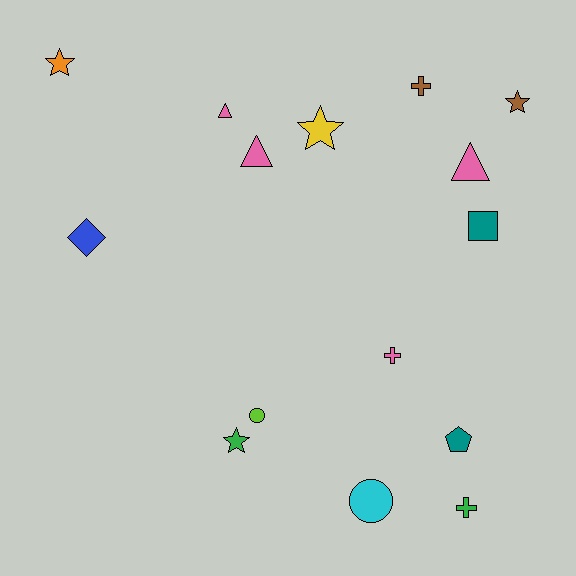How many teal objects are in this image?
There are 2 teal objects.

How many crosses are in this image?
There are 3 crosses.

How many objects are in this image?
There are 15 objects.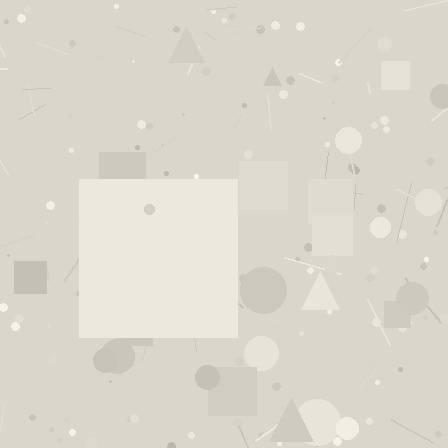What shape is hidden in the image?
A square is hidden in the image.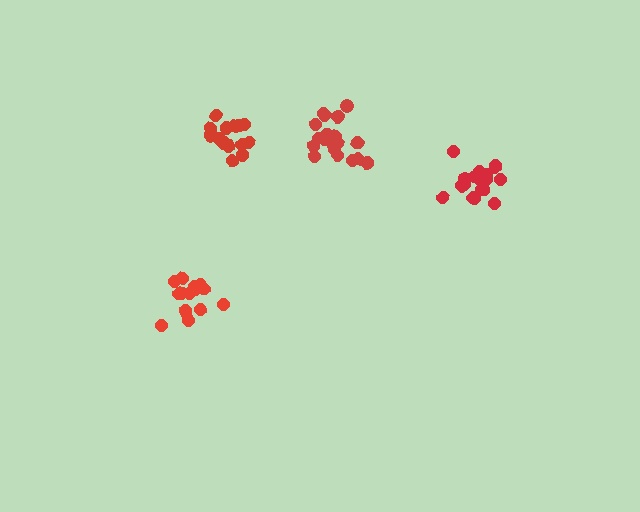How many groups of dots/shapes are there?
There are 4 groups.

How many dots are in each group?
Group 1: 19 dots, Group 2: 18 dots, Group 3: 15 dots, Group 4: 14 dots (66 total).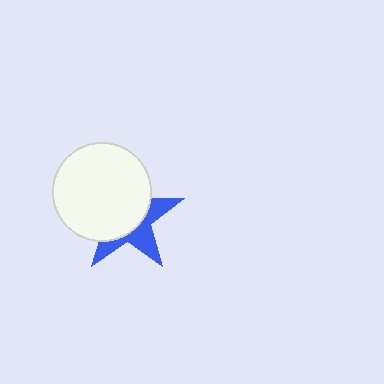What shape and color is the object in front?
The object in front is a white circle.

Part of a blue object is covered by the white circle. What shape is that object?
It is a star.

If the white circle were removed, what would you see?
You would see the complete blue star.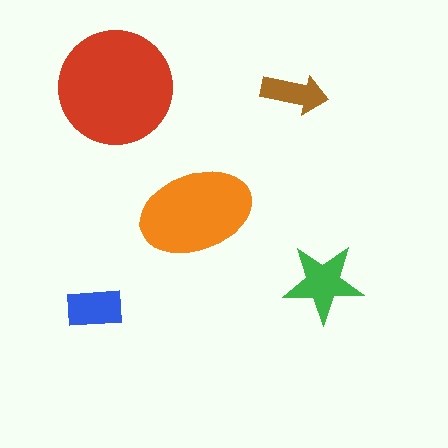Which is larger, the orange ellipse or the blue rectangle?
The orange ellipse.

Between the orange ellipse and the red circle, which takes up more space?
The red circle.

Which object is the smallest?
The brown arrow.